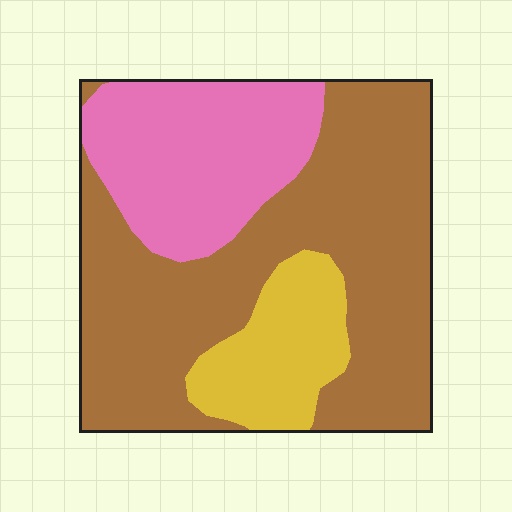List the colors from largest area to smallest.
From largest to smallest: brown, pink, yellow.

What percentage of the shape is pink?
Pink covers roughly 25% of the shape.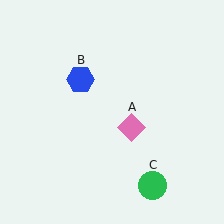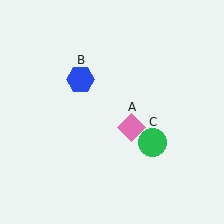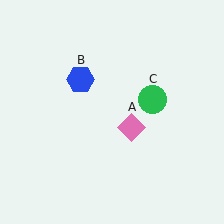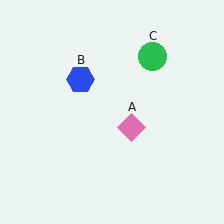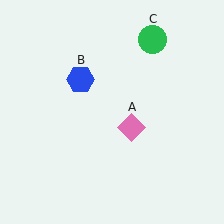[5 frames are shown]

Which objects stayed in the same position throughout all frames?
Pink diamond (object A) and blue hexagon (object B) remained stationary.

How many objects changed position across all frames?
1 object changed position: green circle (object C).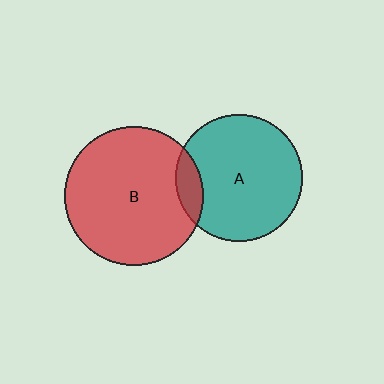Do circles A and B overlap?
Yes.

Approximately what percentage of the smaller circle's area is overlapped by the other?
Approximately 10%.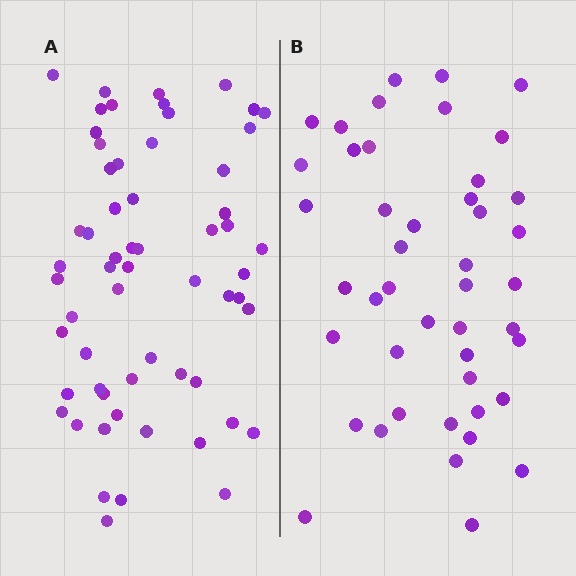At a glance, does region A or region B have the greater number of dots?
Region A (the left region) has more dots.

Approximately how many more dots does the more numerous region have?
Region A has approximately 15 more dots than region B.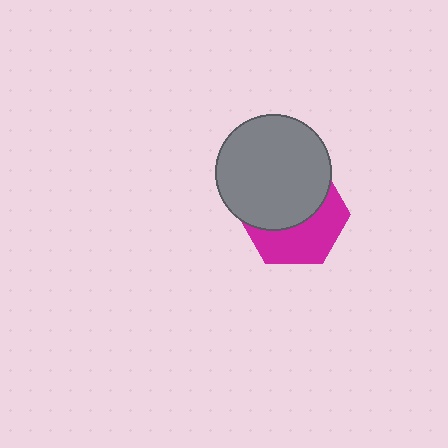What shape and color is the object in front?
The object in front is a gray circle.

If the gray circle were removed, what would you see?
You would see the complete magenta hexagon.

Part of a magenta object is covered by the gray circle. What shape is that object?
It is a hexagon.